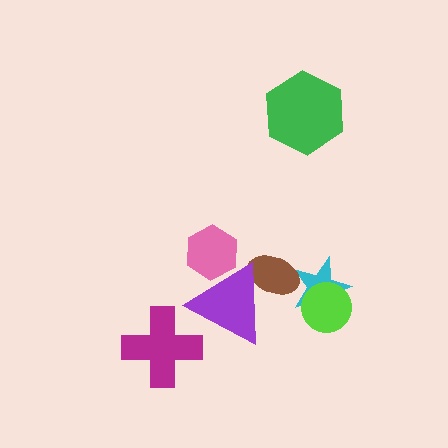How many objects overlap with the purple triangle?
2 objects overlap with the purple triangle.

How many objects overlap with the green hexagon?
0 objects overlap with the green hexagon.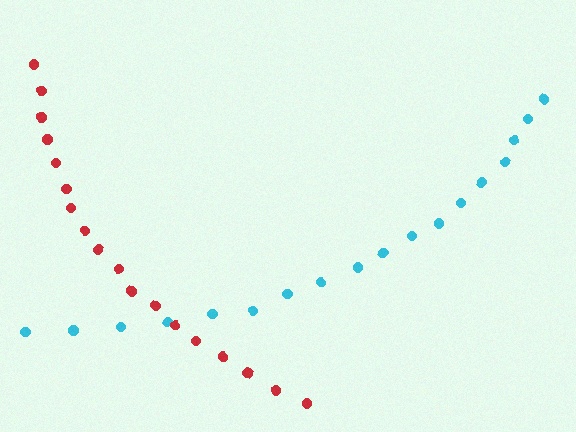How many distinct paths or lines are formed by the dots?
There are 2 distinct paths.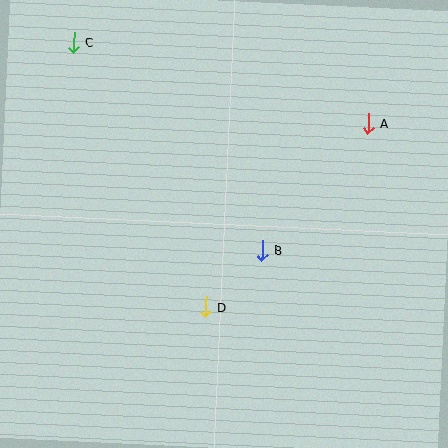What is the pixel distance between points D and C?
The distance between D and C is 296 pixels.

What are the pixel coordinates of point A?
Point A is at (368, 124).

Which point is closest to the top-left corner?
Point C is closest to the top-left corner.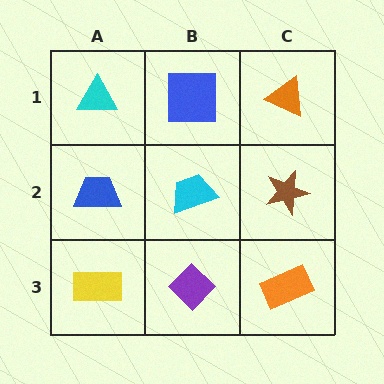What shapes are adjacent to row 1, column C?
A brown star (row 2, column C), a blue square (row 1, column B).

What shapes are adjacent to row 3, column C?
A brown star (row 2, column C), a purple diamond (row 3, column B).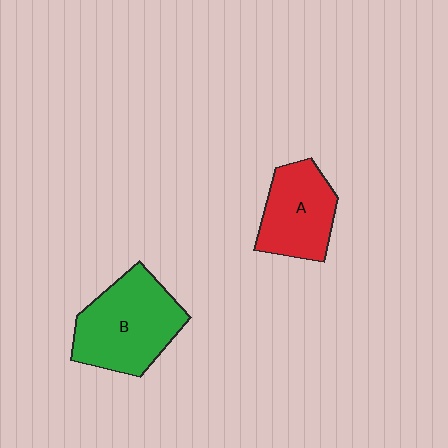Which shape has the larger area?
Shape B (green).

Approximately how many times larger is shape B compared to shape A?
Approximately 1.4 times.